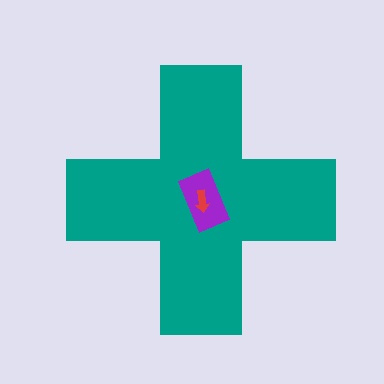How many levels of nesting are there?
3.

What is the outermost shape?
The teal cross.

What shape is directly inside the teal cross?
The purple rectangle.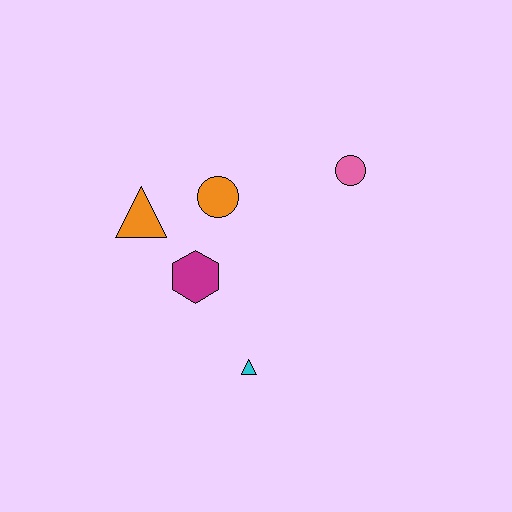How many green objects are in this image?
There are no green objects.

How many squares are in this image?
There are no squares.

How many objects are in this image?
There are 5 objects.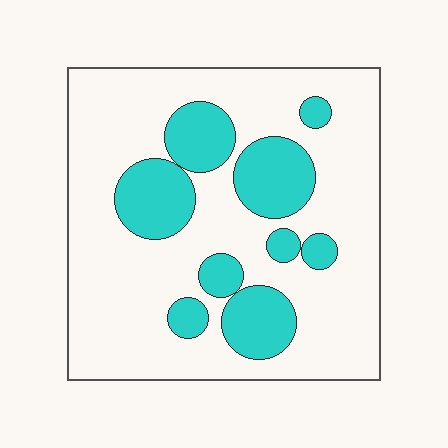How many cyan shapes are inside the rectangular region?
9.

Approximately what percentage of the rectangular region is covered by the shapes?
Approximately 25%.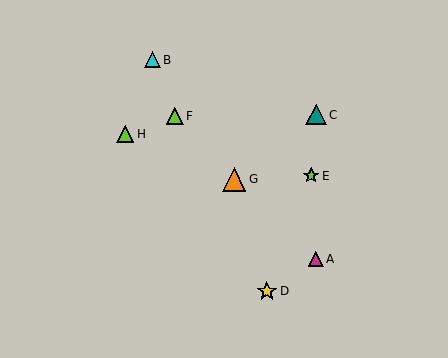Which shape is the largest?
The orange triangle (labeled G) is the largest.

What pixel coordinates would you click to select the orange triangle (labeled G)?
Click at (234, 179) to select the orange triangle G.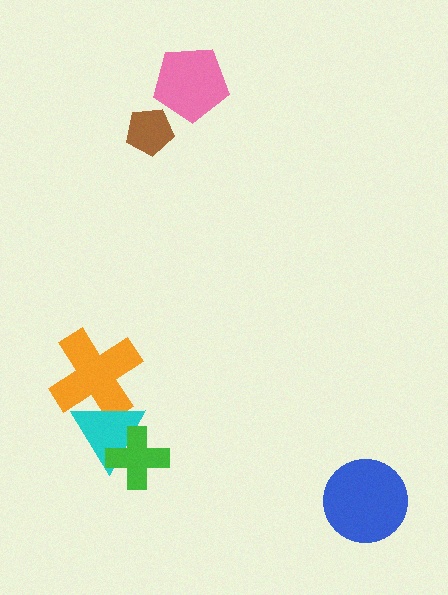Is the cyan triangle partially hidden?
Yes, it is partially covered by another shape.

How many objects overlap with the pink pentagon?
0 objects overlap with the pink pentagon.